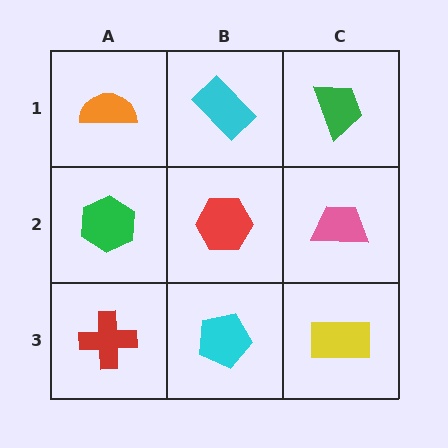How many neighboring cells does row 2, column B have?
4.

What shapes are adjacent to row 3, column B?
A red hexagon (row 2, column B), a red cross (row 3, column A), a yellow rectangle (row 3, column C).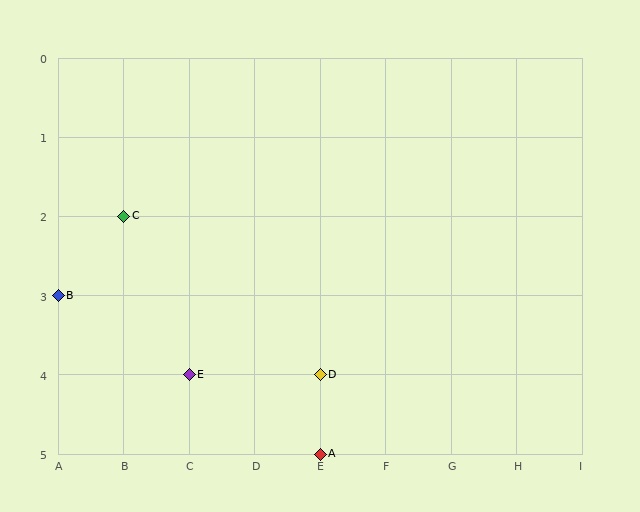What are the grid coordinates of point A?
Point A is at grid coordinates (E, 5).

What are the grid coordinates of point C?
Point C is at grid coordinates (B, 2).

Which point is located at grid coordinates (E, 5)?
Point A is at (E, 5).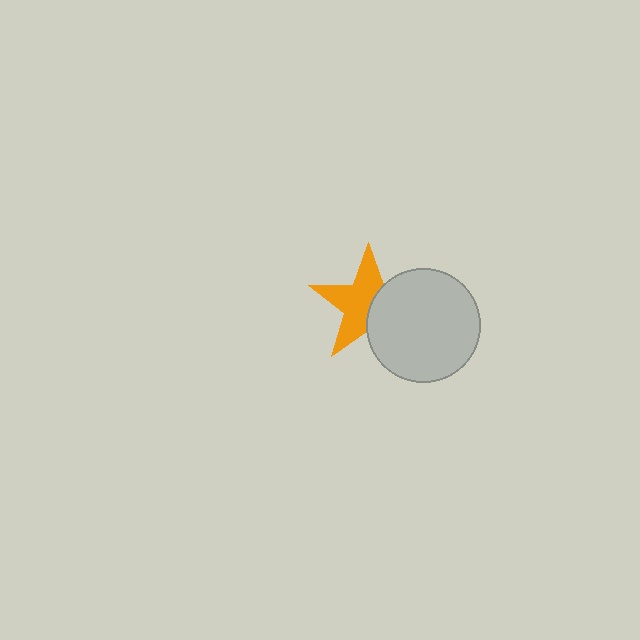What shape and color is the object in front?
The object in front is a light gray circle.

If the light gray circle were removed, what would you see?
You would see the complete orange star.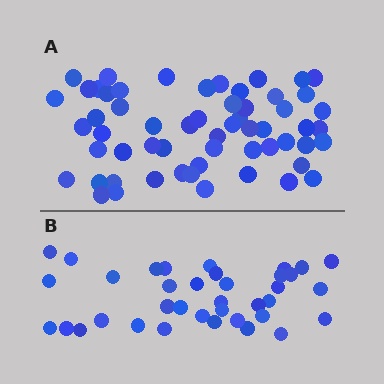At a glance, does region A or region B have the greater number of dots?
Region A (the top region) has more dots.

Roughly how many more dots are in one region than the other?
Region A has approximately 20 more dots than region B.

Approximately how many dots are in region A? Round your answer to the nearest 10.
About 60 dots. (The exact count is 58, which rounds to 60.)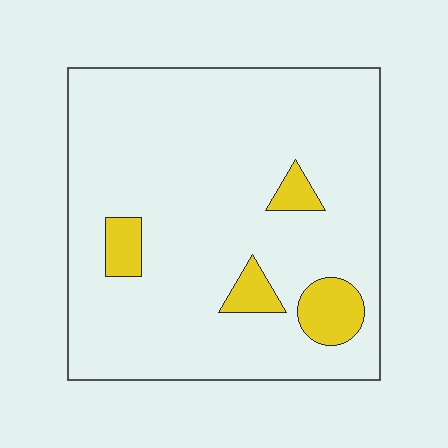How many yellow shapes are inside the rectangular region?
4.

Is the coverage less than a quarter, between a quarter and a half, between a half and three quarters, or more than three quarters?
Less than a quarter.